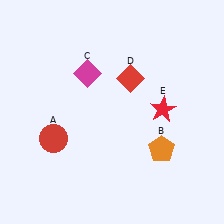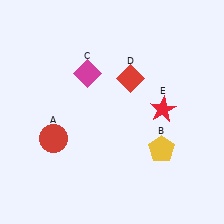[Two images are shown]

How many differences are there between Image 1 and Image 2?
There is 1 difference between the two images.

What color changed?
The pentagon (B) changed from orange in Image 1 to yellow in Image 2.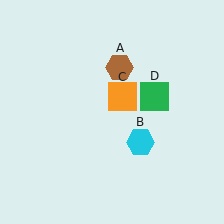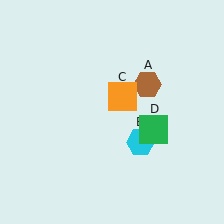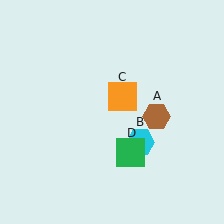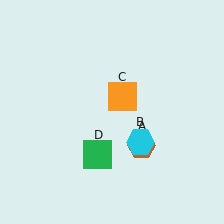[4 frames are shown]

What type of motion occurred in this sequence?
The brown hexagon (object A), green square (object D) rotated clockwise around the center of the scene.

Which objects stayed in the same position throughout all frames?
Cyan hexagon (object B) and orange square (object C) remained stationary.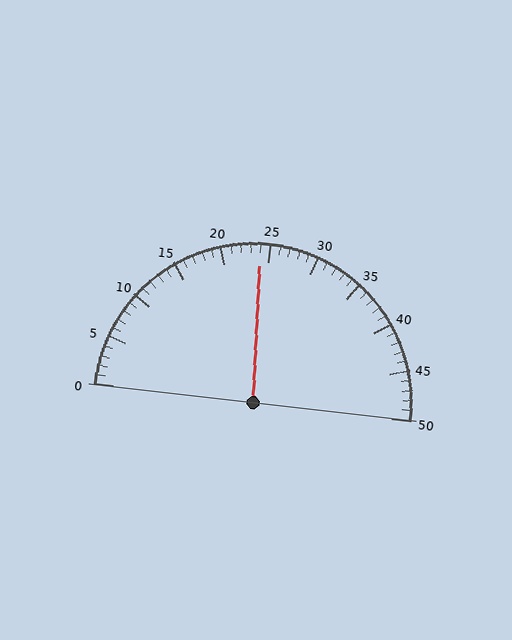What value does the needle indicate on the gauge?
The needle indicates approximately 24.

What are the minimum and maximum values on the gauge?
The gauge ranges from 0 to 50.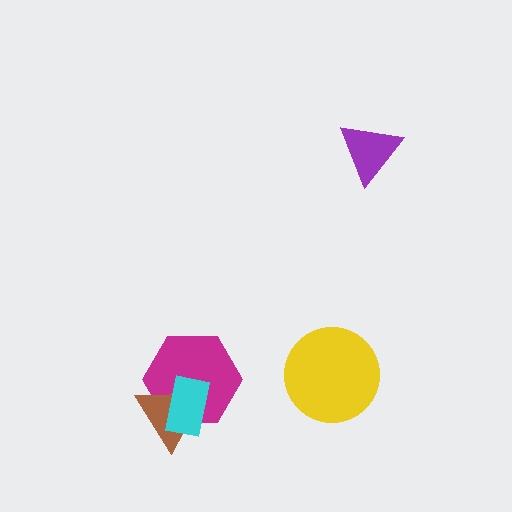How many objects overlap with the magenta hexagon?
2 objects overlap with the magenta hexagon.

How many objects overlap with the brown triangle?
2 objects overlap with the brown triangle.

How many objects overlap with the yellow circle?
0 objects overlap with the yellow circle.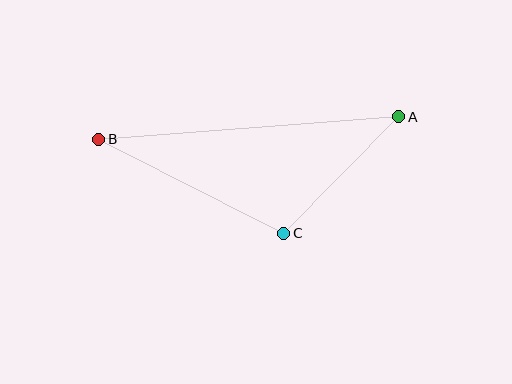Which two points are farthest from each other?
Points A and B are farthest from each other.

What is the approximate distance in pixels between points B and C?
The distance between B and C is approximately 207 pixels.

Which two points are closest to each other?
Points A and C are closest to each other.